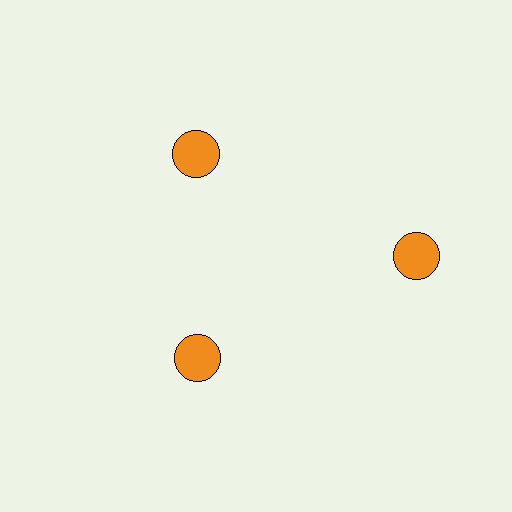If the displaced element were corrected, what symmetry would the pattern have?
It would have 3-fold rotational symmetry — the pattern would map onto itself every 120 degrees.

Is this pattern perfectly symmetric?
No. The 3 orange circles are arranged in a ring, but one element near the 3 o'clock position is pushed outward from the center, breaking the 3-fold rotational symmetry.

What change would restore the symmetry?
The symmetry would be restored by moving it inward, back onto the ring so that all 3 circles sit at equal angles and equal distance from the center.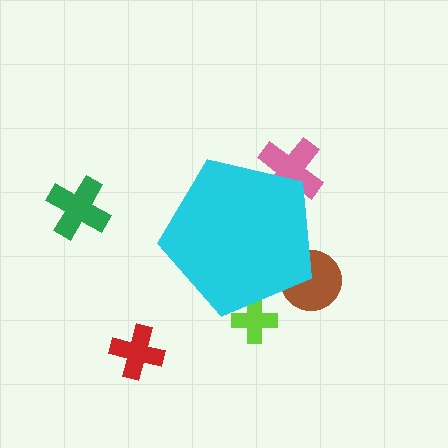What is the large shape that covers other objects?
A cyan pentagon.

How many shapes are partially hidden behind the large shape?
3 shapes are partially hidden.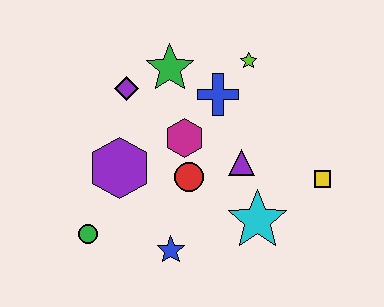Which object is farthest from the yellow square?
The green circle is farthest from the yellow square.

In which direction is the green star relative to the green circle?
The green star is above the green circle.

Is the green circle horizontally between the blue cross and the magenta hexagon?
No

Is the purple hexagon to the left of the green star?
Yes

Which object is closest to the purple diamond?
The green star is closest to the purple diamond.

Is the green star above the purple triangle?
Yes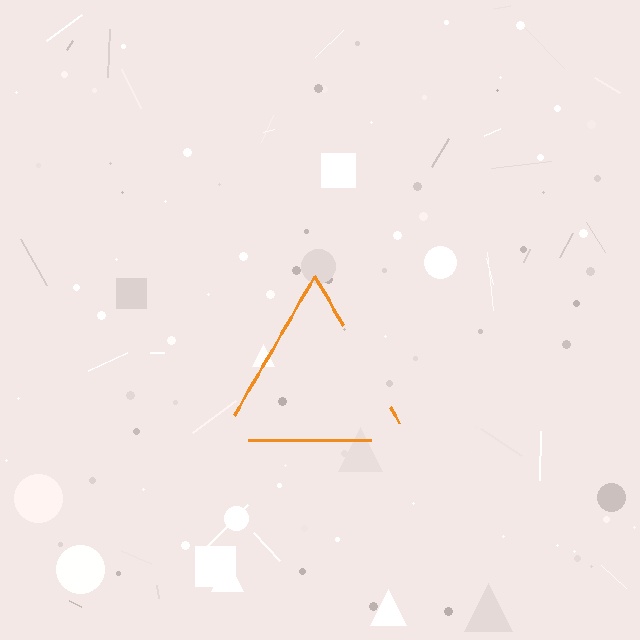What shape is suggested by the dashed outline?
The dashed outline suggests a triangle.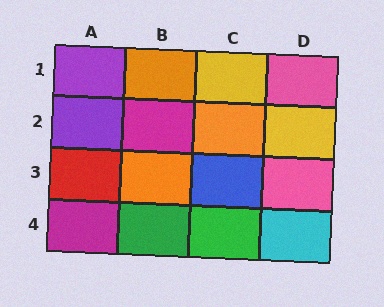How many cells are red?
1 cell is red.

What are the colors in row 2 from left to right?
Purple, magenta, orange, yellow.